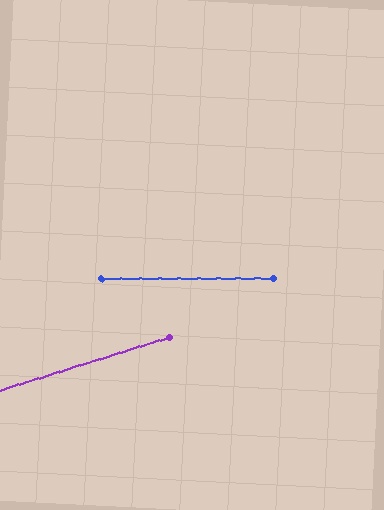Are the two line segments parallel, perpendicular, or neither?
Neither parallel nor perpendicular — they differ by about 17°.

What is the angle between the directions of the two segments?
Approximately 17 degrees.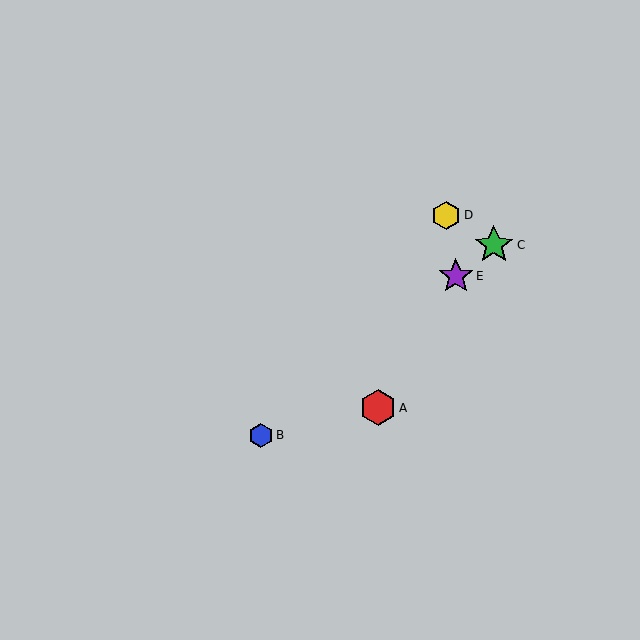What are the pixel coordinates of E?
Object E is at (456, 276).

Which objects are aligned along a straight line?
Objects B, C, E are aligned along a straight line.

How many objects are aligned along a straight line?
3 objects (B, C, E) are aligned along a straight line.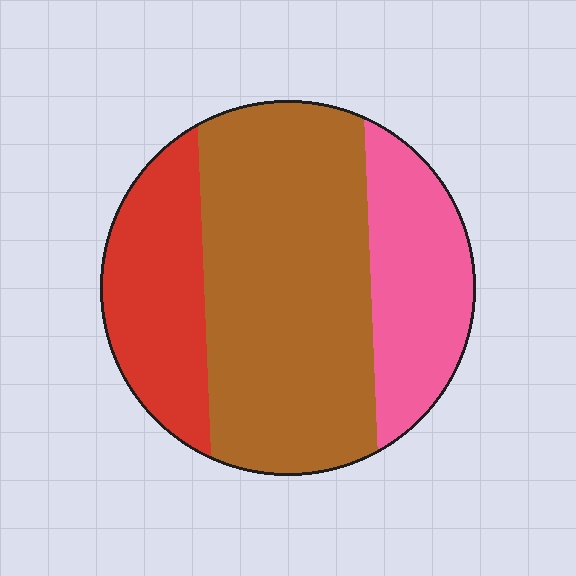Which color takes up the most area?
Brown, at roughly 55%.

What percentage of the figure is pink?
Pink takes up about one quarter (1/4) of the figure.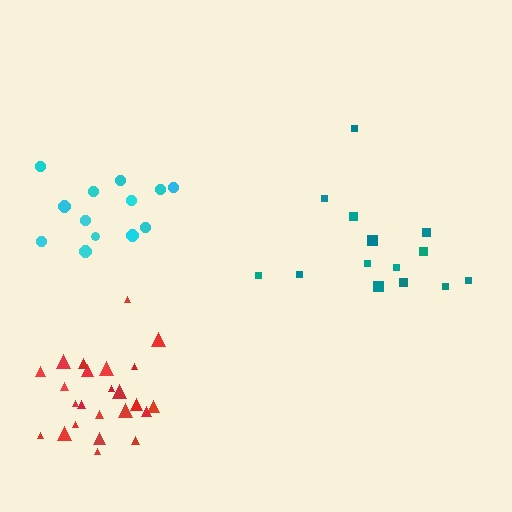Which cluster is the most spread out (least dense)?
Teal.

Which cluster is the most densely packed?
Red.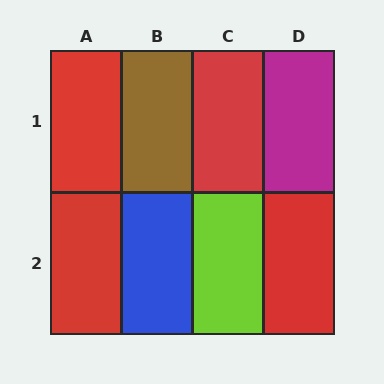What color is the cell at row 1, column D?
Magenta.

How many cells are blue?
1 cell is blue.